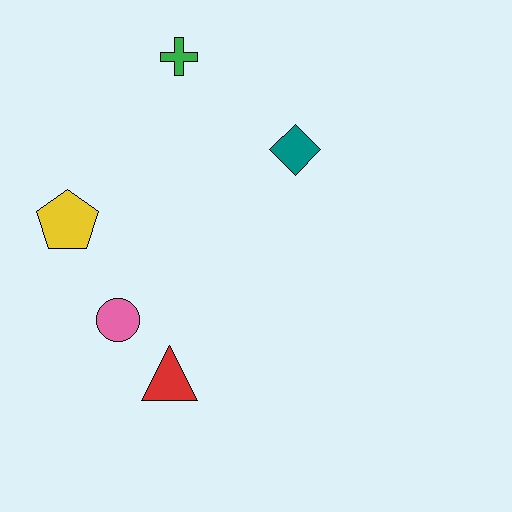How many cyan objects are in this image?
There are no cyan objects.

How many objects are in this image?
There are 5 objects.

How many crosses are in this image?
There is 1 cross.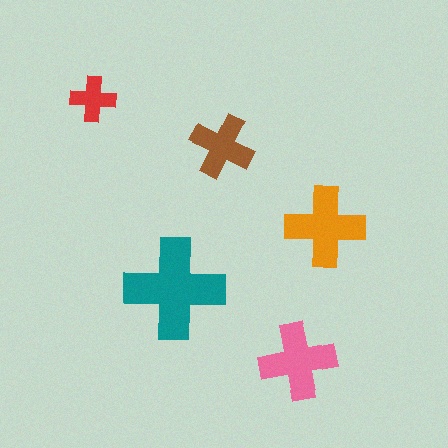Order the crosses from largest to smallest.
the teal one, the orange one, the pink one, the brown one, the red one.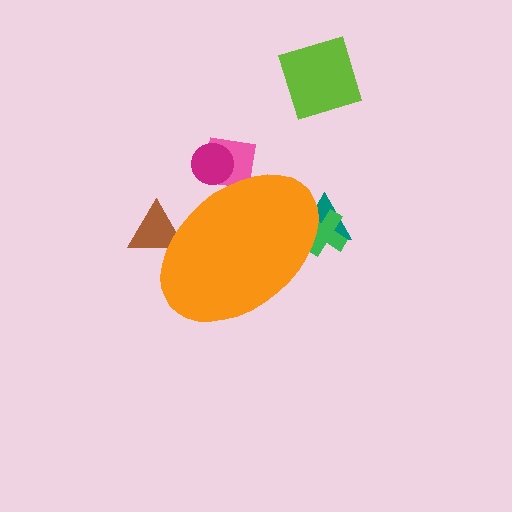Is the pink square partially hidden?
Yes, the pink square is partially hidden behind the orange ellipse.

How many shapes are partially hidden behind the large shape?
5 shapes are partially hidden.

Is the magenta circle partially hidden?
Yes, the magenta circle is partially hidden behind the orange ellipse.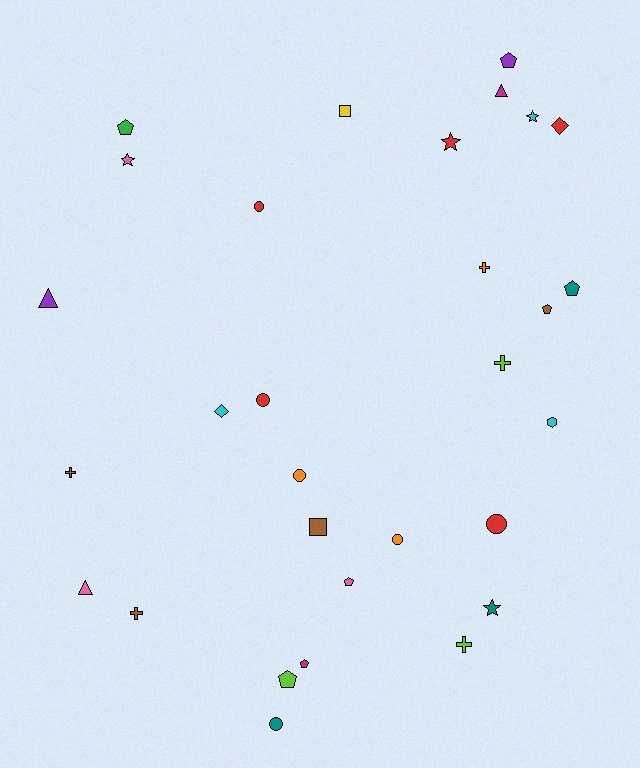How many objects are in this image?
There are 30 objects.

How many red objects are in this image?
There are 5 red objects.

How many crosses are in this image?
There are 5 crosses.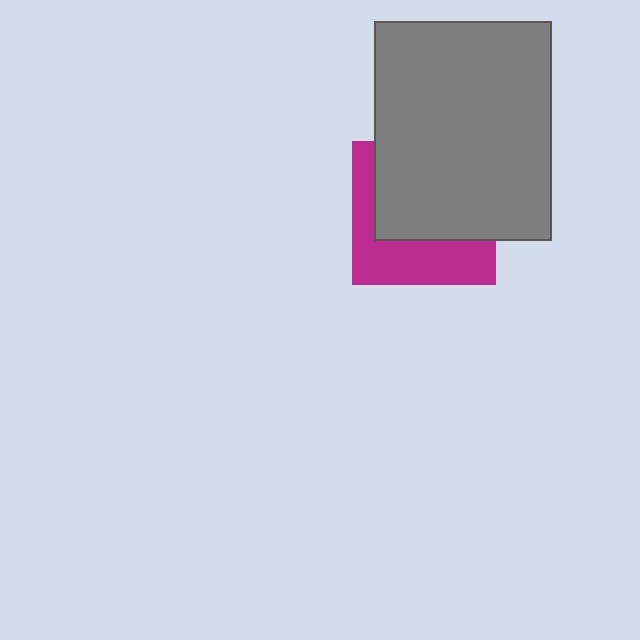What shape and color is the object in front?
The object in front is a gray rectangle.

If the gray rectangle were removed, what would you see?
You would see the complete magenta square.